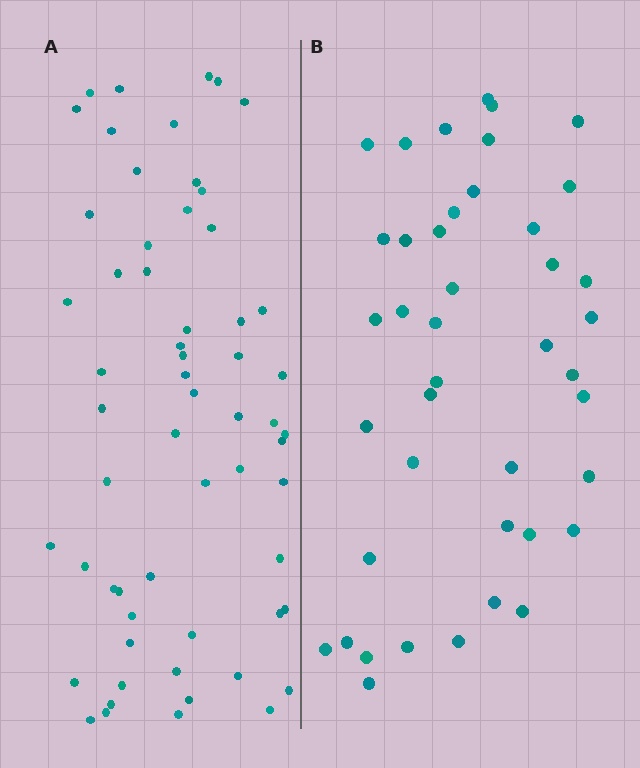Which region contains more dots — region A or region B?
Region A (the left region) has more dots.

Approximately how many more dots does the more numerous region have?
Region A has approximately 20 more dots than region B.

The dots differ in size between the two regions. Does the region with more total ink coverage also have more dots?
No. Region B has more total ink coverage because its dots are larger, but region A actually contains more individual dots. Total area can be misleading — the number of items is what matters here.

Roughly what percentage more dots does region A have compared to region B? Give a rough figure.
About 45% more.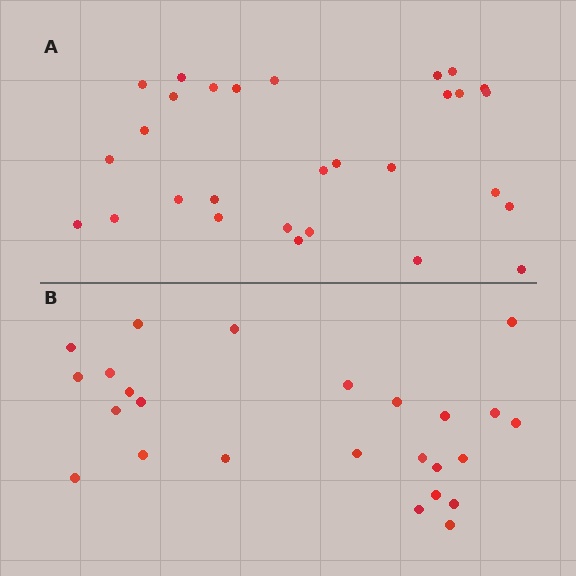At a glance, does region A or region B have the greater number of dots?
Region A (the top region) has more dots.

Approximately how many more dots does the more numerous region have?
Region A has about 4 more dots than region B.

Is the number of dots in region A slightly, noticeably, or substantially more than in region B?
Region A has only slightly more — the two regions are fairly close. The ratio is roughly 1.2 to 1.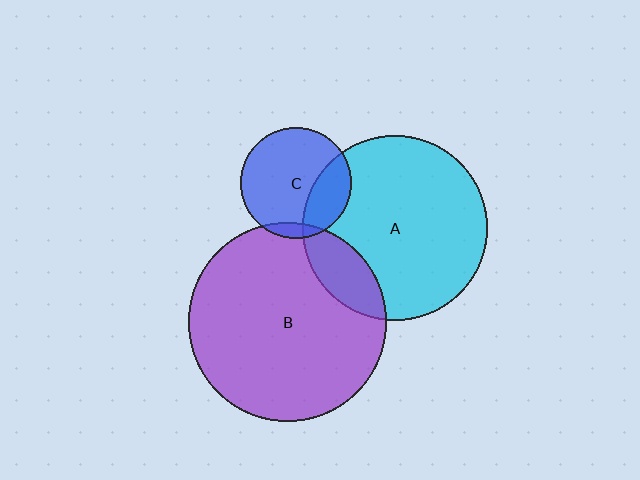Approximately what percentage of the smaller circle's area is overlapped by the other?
Approximately 25%.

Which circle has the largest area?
Circle B (purple).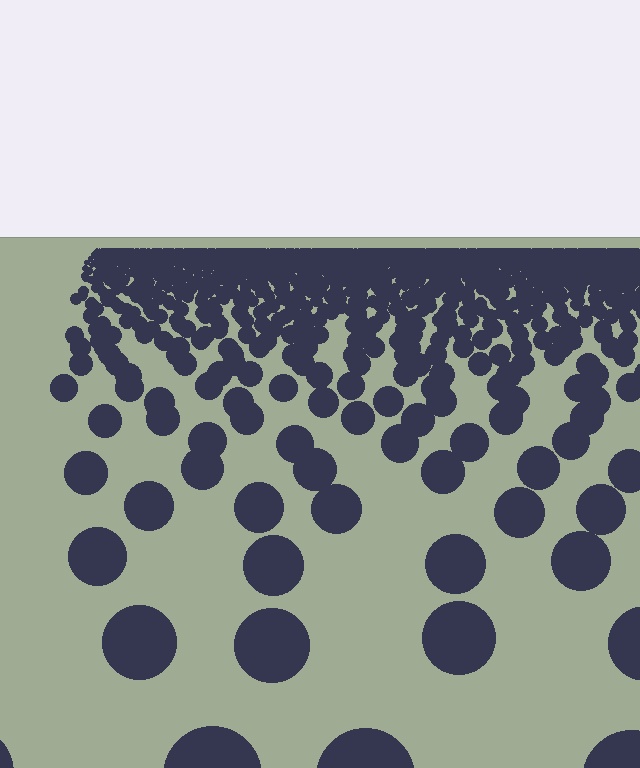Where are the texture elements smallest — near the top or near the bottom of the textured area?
Near the top.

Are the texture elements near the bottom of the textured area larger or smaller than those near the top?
Larger. Near the bottom, elements are closer to the viewer and appear at a bigger on-screen size.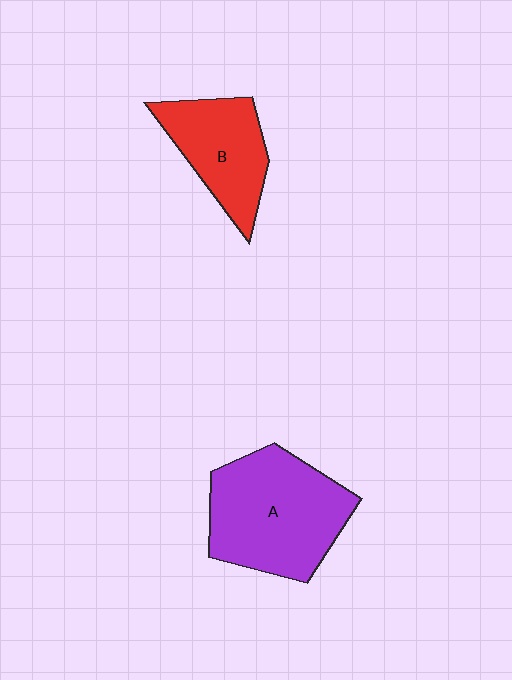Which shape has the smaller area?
Shape B (red).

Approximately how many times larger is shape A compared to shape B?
Approximately 1.6 times.